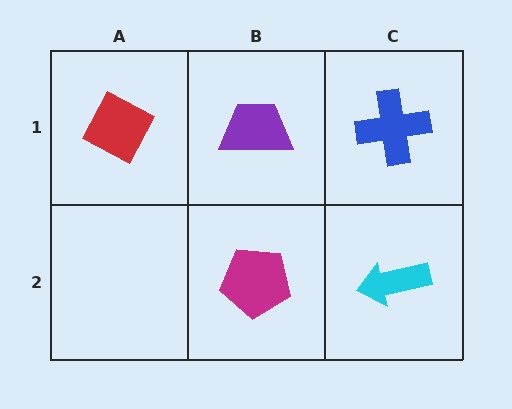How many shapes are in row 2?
2 shapes.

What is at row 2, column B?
A magenta pentagon.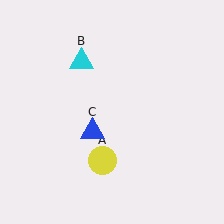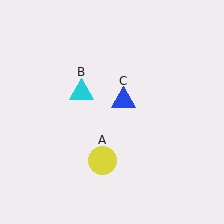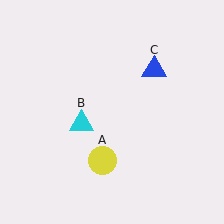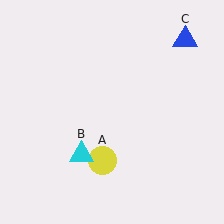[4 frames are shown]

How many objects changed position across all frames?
2 objects changed position: cyan triangle (object B), blue triangle (object C).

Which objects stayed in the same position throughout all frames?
Yellow circle (object A) remained stationary.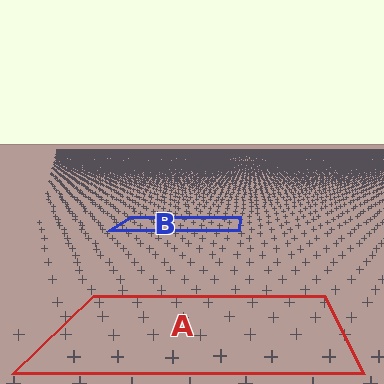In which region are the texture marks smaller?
The texture marks are smaller in region B, because it is farther away.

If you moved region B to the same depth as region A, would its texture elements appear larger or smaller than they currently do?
They would appear larger. At a closer depth, the same texture elements are projected at a bigger on-screen size.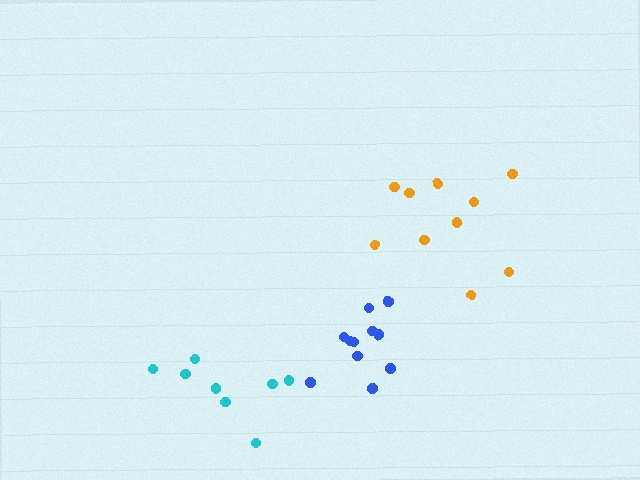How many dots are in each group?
Group 1: 8 dots, Group 2: 10 dots, Group 3: 11 dots (29 total).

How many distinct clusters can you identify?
There are 3 distinct clusters.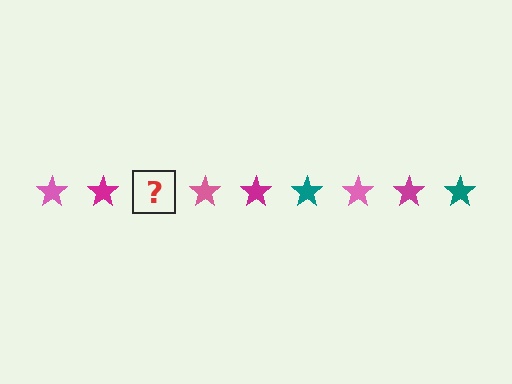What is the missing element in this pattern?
The missing element is a teal star.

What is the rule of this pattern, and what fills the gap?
The rule is that the pattern cycles through pink, magenta, teal stars. The gap should be filled with a teal star.